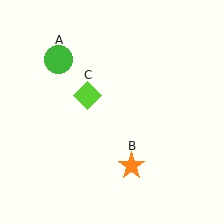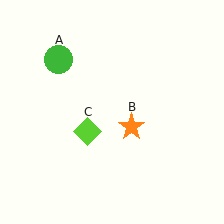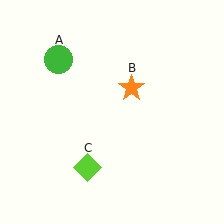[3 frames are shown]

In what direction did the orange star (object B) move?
The orange star (object B) moved up.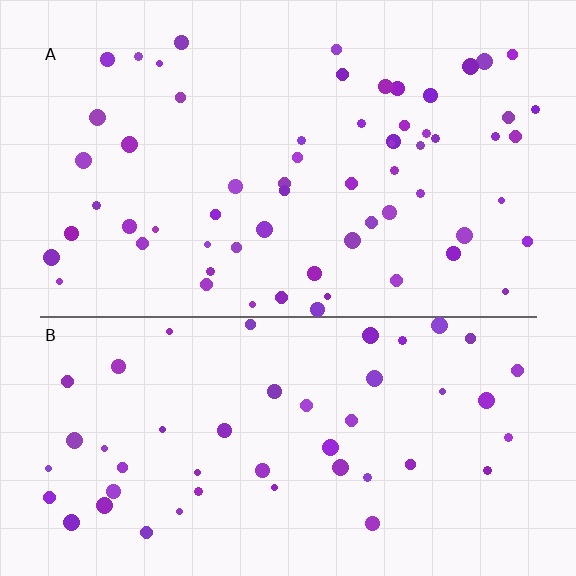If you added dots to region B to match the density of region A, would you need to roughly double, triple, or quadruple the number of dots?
Approximately double.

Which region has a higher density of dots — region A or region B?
A (the top).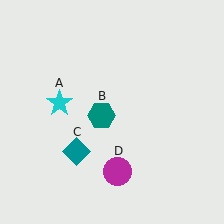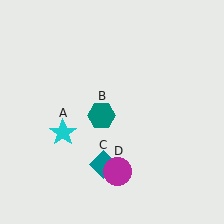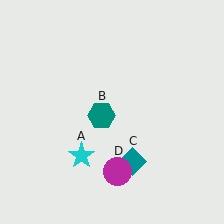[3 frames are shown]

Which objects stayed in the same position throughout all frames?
Teal hexagon (object B) and magenta circle (object D) remained stationary.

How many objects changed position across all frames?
2 objects changed position: cyan star (object A), teal diamond (object C).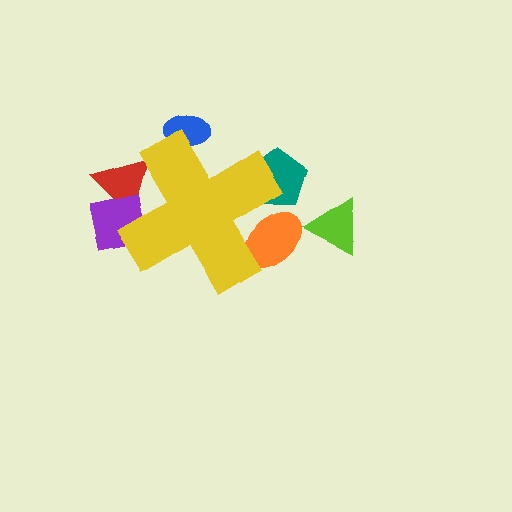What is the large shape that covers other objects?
A yellow cross.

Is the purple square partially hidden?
Yes, the purple square is partially hidden behind the yellow cross.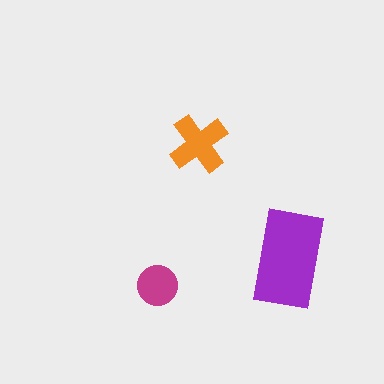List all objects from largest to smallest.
The purple rectangle, the orange cross, the magenta circle.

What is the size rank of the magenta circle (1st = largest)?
3rd.